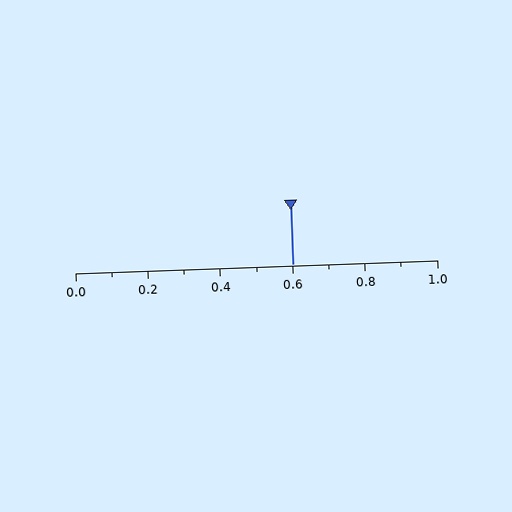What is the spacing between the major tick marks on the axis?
The major ticks are spaced 0.2 apart.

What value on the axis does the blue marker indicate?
The marker indicates approximately 0.6.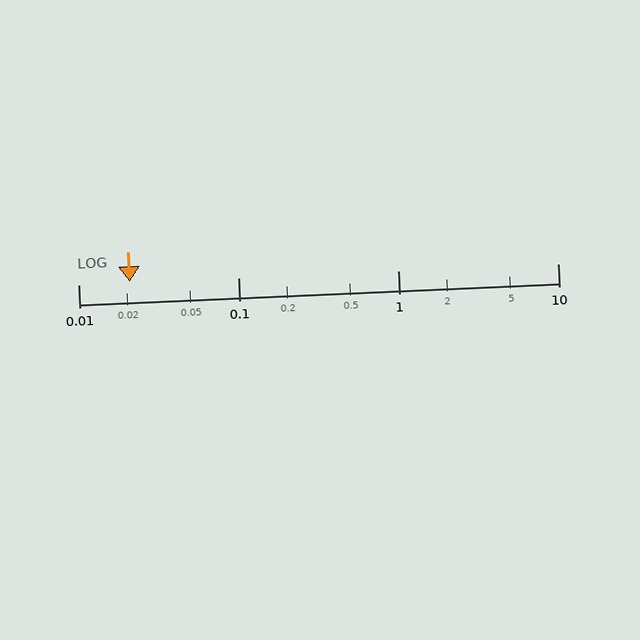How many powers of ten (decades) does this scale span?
The scale spans 3 decades, from 0.01 to 10.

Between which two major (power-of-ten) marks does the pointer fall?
The pointer is between 0.01 and 0.1.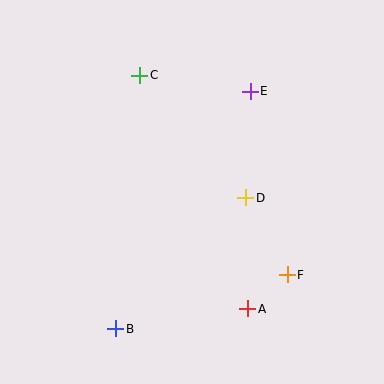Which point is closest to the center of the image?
Point D at (246, 198) is closest to the center.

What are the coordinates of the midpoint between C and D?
The midpoint between C and D is at (193, 137).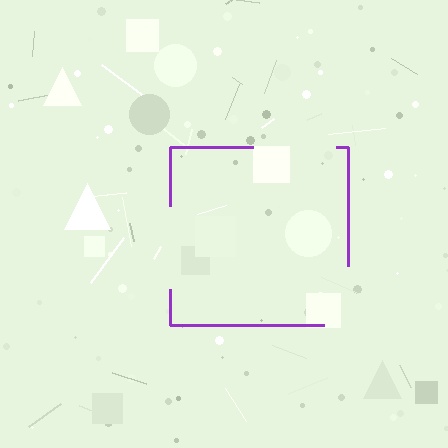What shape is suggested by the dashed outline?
The dashed outline suggests a square.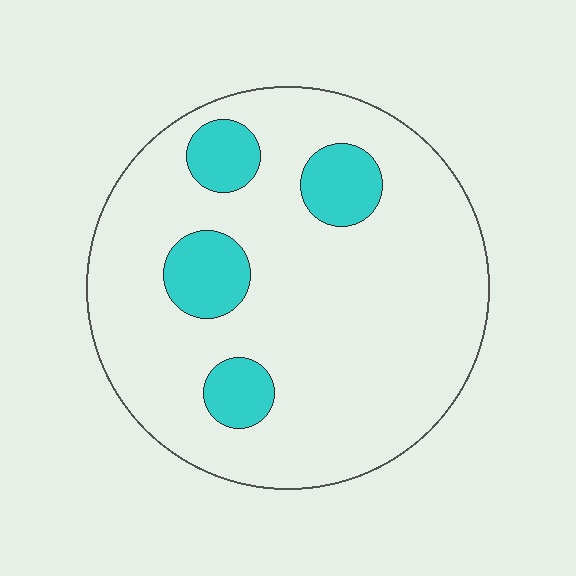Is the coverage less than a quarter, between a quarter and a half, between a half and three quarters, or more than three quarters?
Less than a quarter.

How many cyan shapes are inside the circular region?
4.